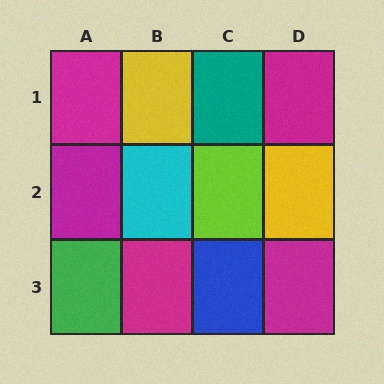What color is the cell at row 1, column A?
Magenta.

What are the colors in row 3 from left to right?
Green, magenta, blue, magenta.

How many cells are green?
1 cell is green.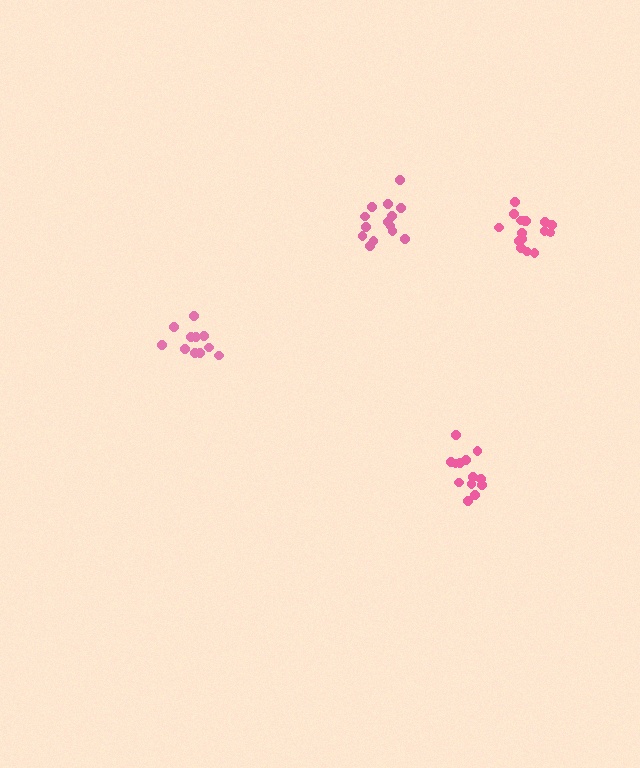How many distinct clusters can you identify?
There are 4 distinct clusters.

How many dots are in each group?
Group 1: 11 dots, Group 2: 13 dots, Group 3: 14 dots, Group 4: 16 dots (54 total).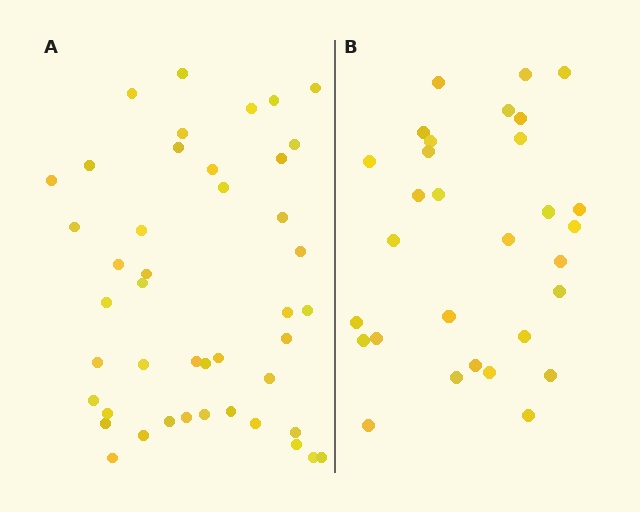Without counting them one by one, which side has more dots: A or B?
Region A (the left region) has more dots.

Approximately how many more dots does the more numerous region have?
Region A has approximately 15 more dots than region B.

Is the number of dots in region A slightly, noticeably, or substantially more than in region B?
Region A has substantially more. The ratio is roughly 1.5 to 1.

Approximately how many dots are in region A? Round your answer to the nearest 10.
About 40 dots. (The exact count is 44, which rounds to 40.)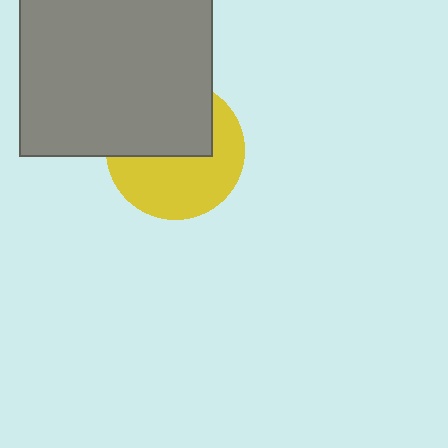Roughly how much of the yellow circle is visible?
About half of it is visible (roughly 54%).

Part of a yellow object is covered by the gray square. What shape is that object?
It is a circle.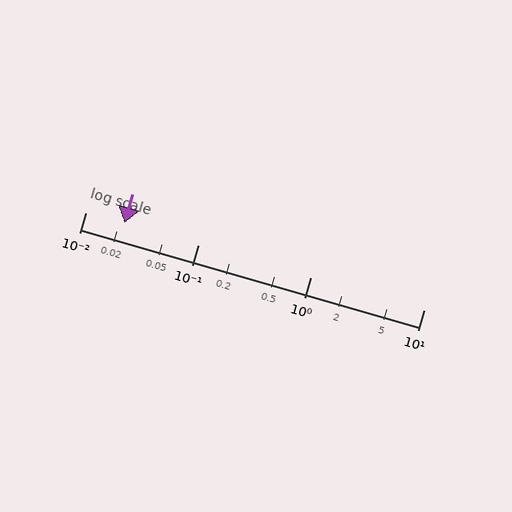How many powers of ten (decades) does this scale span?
The scale spans 3 decades, from 0.01 to 10.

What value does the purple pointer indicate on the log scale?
The pointer indicates approximately 0.022.